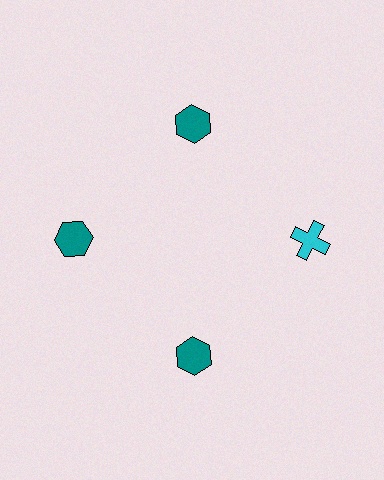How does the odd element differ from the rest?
It differs in both color (cyan instead of teal) and shape (cross instead of hexagon).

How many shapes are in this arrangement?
There are 4 shapes arranged in a ring pattern.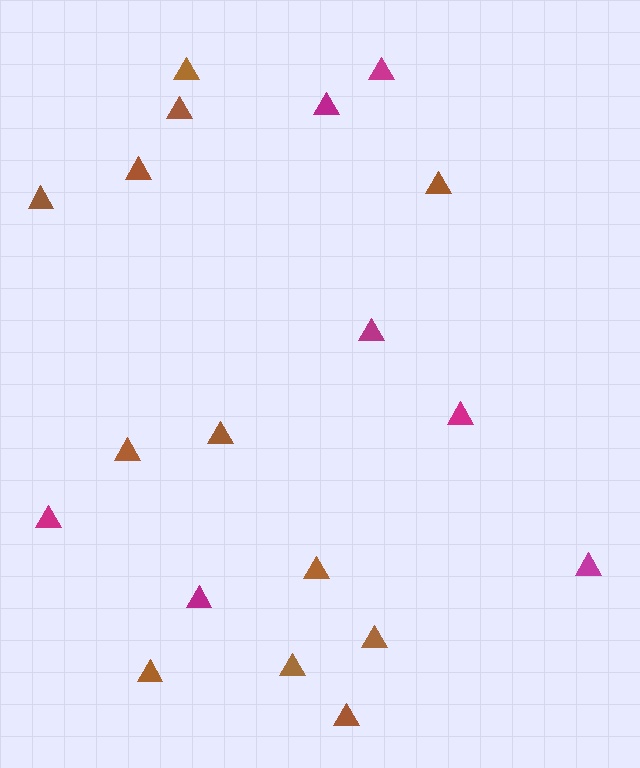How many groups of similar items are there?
There are 2 groups: one group of brown triangles (12) and one group of magenta triangles (7).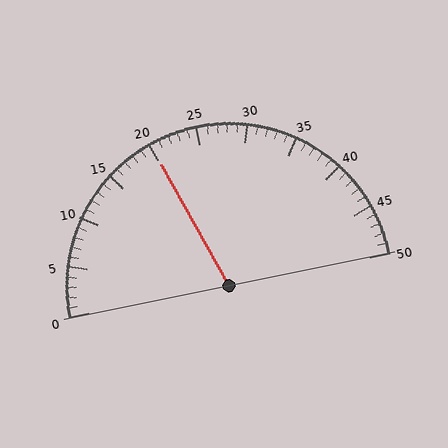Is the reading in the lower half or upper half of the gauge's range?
The reading is in the lower half of the range (0 to 50).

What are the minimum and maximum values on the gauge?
The gauge ranges from 0 to 50.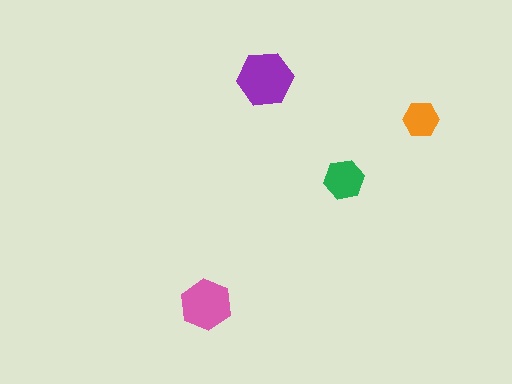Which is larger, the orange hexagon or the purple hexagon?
The purple one.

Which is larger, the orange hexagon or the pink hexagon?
The pink one.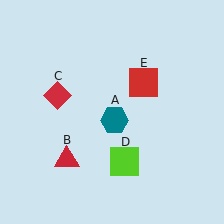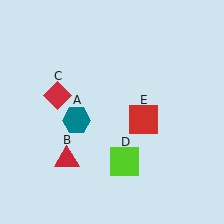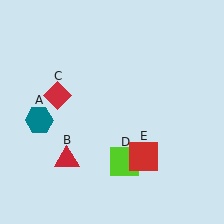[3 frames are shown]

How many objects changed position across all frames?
2 objects changed position: teal hexagon (object A), red square (object E).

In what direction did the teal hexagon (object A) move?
The teal hexagon (object A) moved left.